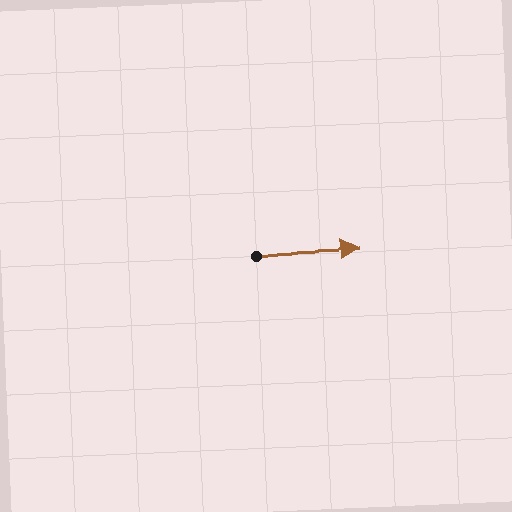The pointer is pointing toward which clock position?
Roughly 3 o'clock.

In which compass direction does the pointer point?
East.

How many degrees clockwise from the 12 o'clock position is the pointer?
Approximately 88 degrees.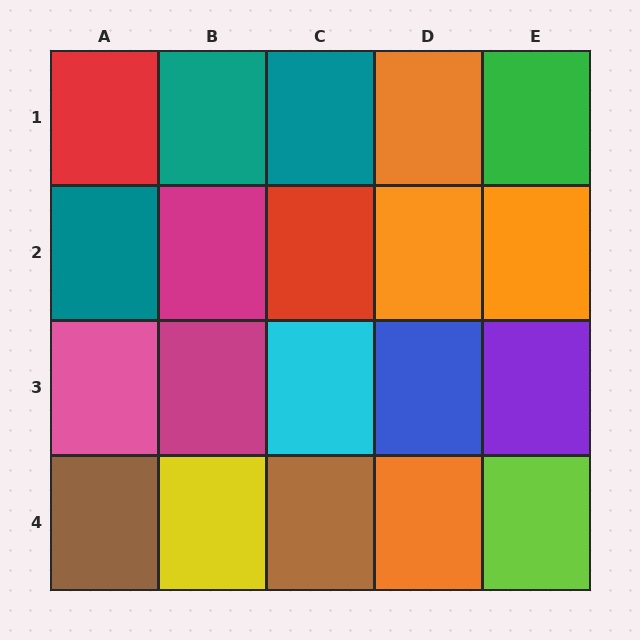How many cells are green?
1 cell is green.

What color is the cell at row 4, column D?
Orange.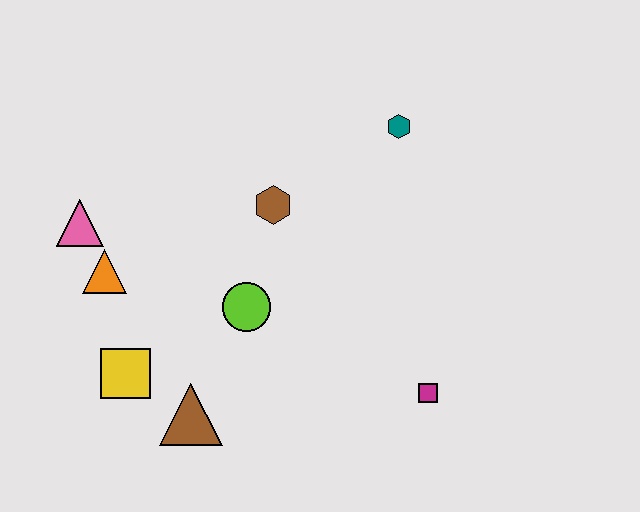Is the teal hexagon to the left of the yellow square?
No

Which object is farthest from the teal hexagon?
The yellow square is farthest from the teal hexagon.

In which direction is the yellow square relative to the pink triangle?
The yellow square is below the pink triangle.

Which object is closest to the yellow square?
The brown triangle is closest to the yellow square.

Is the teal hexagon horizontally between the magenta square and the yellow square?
Yes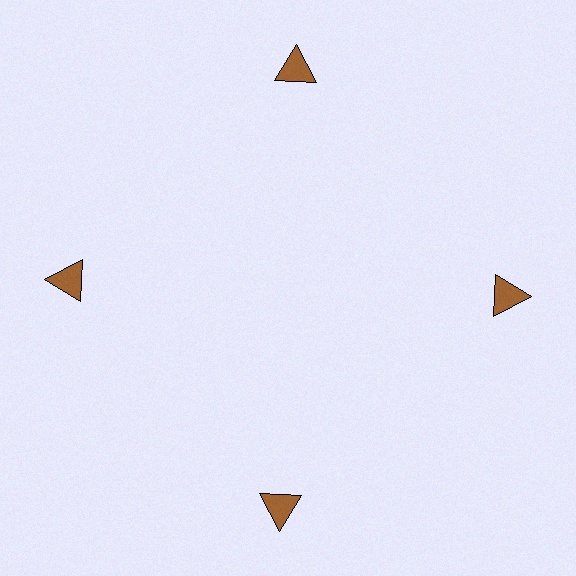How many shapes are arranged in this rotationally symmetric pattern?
There are 4 shapes, arranged in 4 groups of 1.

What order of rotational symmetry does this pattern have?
This pattern has 4-fold rotational symmetry.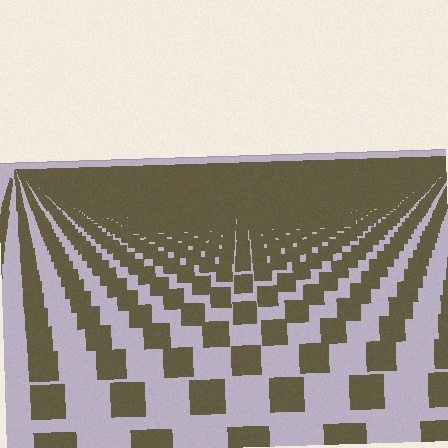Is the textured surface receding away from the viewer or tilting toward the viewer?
The surface is receding away from the viewer. Texture elements get smaller and denser toward the top.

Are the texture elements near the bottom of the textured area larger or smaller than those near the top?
Larger. Near the bottom, elements are closer to the viewer and appear at a bigger on-screen size.